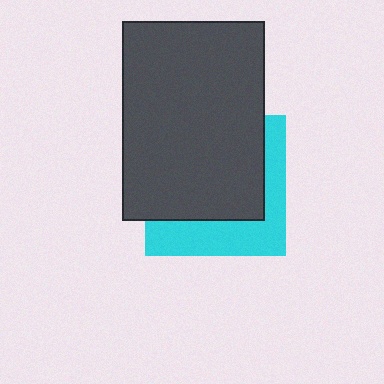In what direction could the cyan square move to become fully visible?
The cyan square could move toward the lower-right. That would shift it out from behind the dark gray rectangle entirely.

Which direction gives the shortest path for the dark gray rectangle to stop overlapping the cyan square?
Moving toward the upper-left gives the shortest separation.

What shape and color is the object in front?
The object in front is a dark gray rectangle.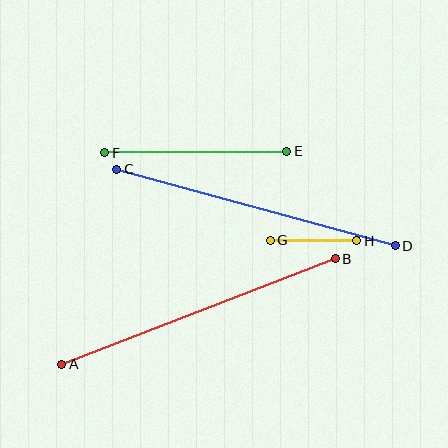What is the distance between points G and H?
The distance is approximately 86 pixels.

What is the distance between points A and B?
The distance is approximately 293 pixels.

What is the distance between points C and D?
The distance is approximately 289 pixels.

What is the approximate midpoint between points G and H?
The midpoint is at approximately (314, 241) pixels.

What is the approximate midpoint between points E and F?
The midpoint is at approximately (196, 152) pixels.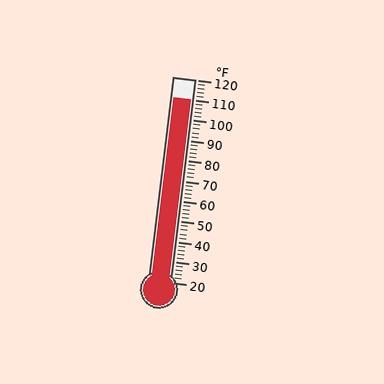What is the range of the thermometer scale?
The thermometer scale ranges from 20°F to 120°F.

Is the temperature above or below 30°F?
The temperature is above 30°F.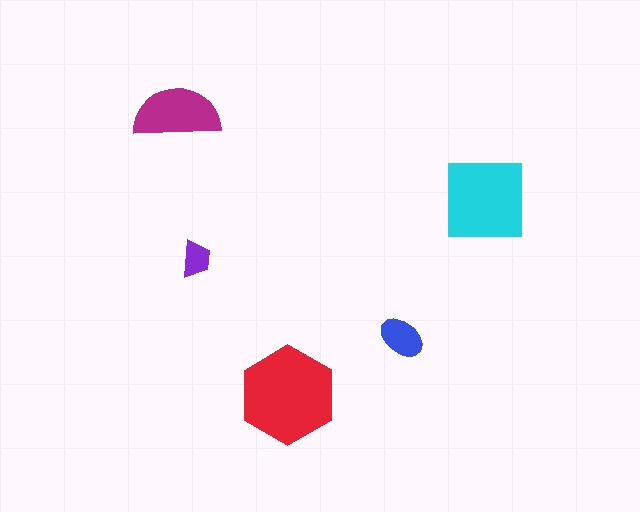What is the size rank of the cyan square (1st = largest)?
2nd.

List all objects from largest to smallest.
The red hexagon, the cyan square, the magenta semicircle, the blue ellipse, the purple trapezoid.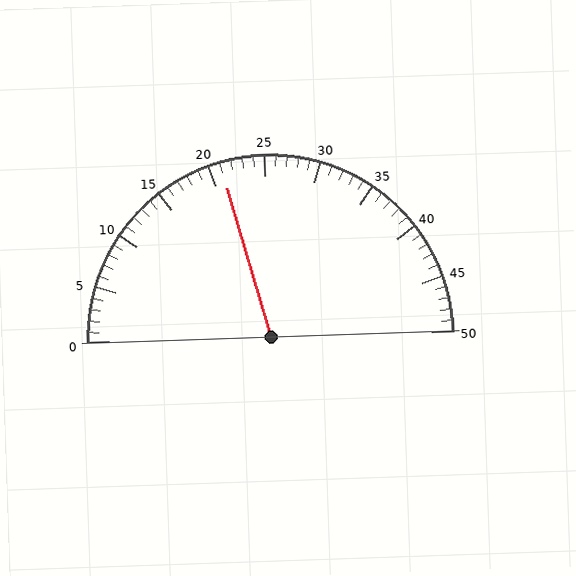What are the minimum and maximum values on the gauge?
The gauge ranges from 0 to 50.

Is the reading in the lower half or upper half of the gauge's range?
The reading is in the lower half of the range (0 to 50).